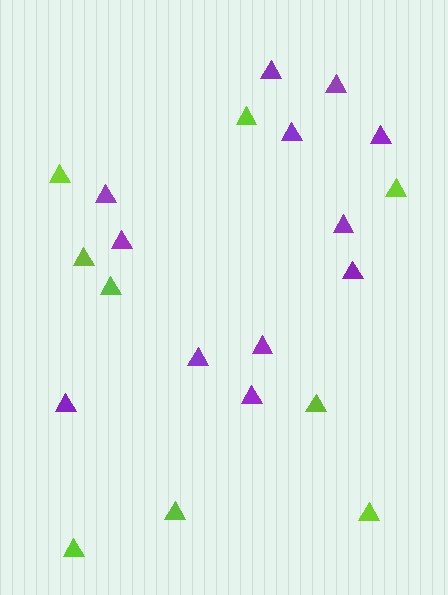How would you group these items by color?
There are 2 groups: one group of purple triangles (12) and one group of lime triangles (9).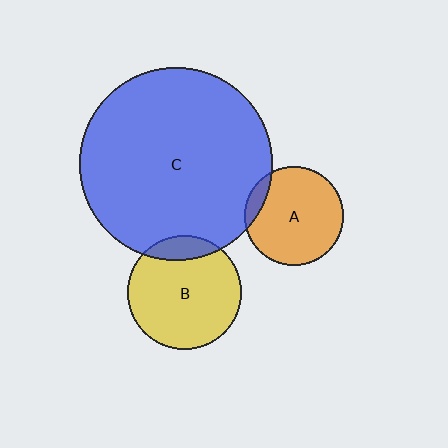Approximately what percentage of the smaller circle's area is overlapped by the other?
Approximately 15%.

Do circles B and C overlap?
Yes.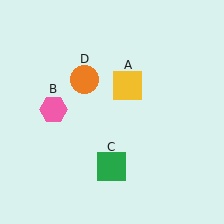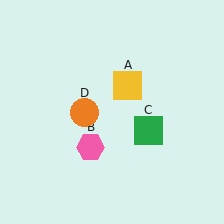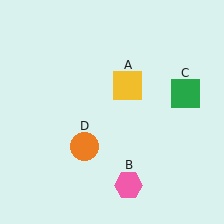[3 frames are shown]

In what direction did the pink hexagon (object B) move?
The pink hexagon (object B) moved down and to the right.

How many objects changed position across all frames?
3 objects changed position: pink hexagon (object B), green square (object C), orange circle (object D).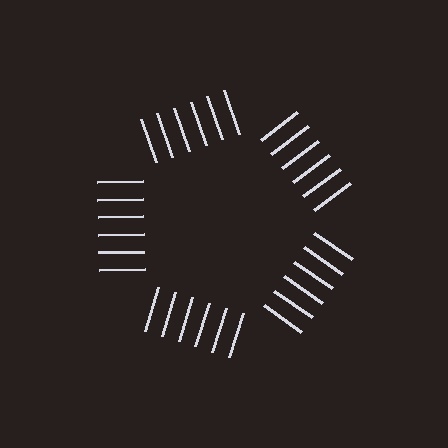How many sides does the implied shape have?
5 sides — the line-ends trace a pentagon.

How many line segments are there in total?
30 — 6 along each of the 5 edges.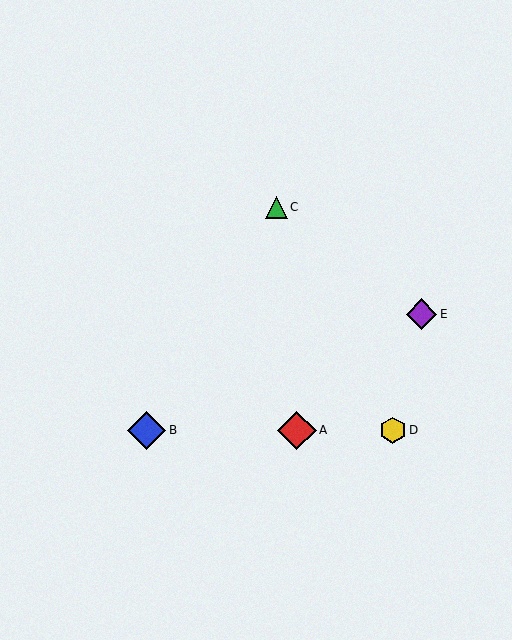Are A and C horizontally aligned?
No, A is at y≈430 and C is at y≈208.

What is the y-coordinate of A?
Object A is at y≈430.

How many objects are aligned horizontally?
3 objects (A, B, D) are aligned horizontally.